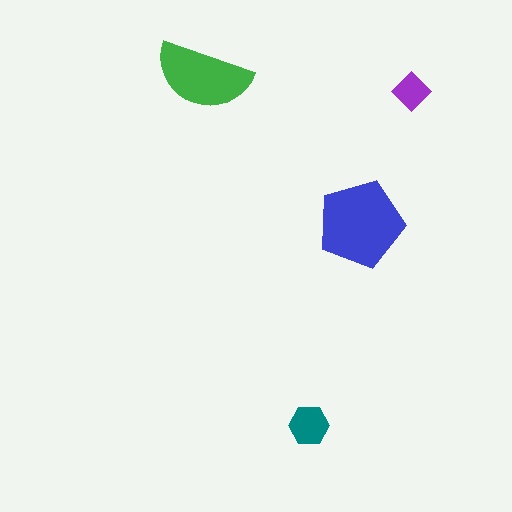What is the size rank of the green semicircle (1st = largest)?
2nd.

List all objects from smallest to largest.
The purple diamond, the teal hexagon, the green semicircle, the blue pentagon.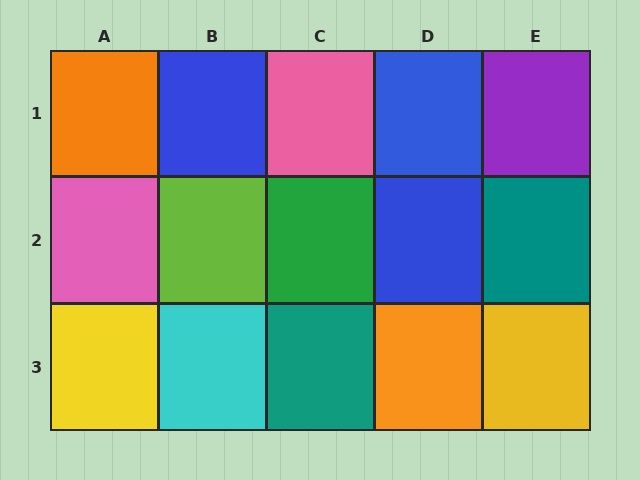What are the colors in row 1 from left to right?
Orange, blue, pink, blue, purple.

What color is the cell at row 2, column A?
Pink.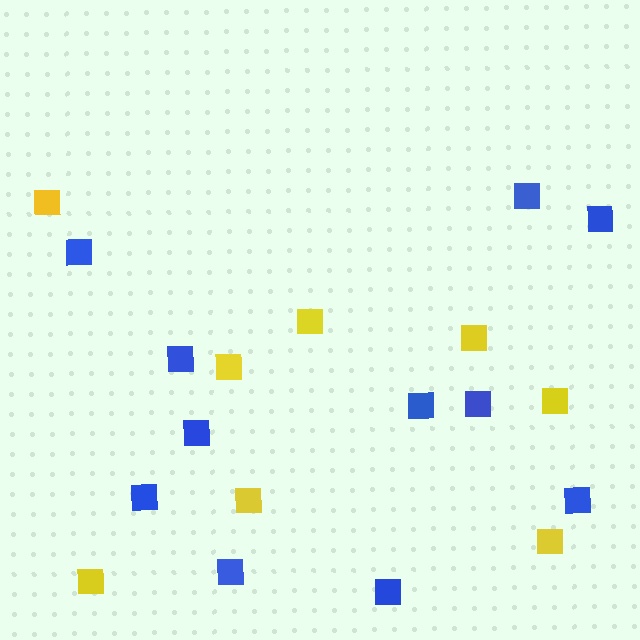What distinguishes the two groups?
There are 2 groups: one group of yellow squares (8) and one group of blue squares (11).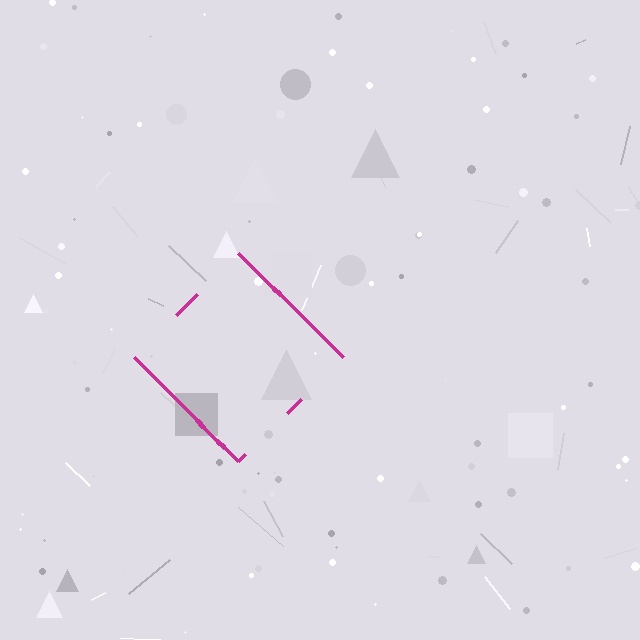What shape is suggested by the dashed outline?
The dashed outline suggests a diamond.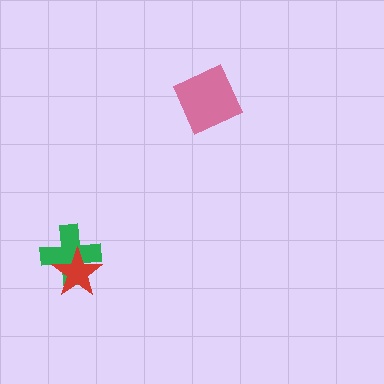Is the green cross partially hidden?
Yes, it is partially covered by another shape.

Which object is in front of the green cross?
The red star is in front of the green cross.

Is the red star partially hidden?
No, no other shape covers it.